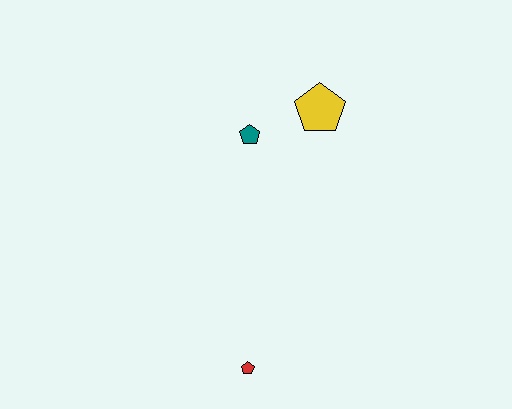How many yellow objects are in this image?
There is 1 yellow object.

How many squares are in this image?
There are no squares.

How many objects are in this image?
There are 3 objects.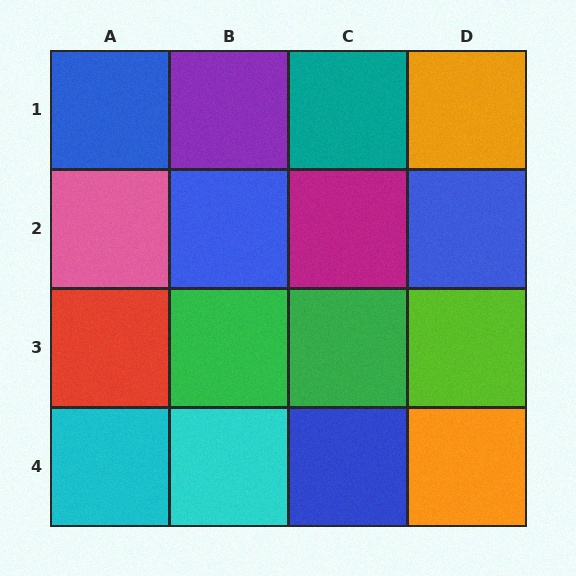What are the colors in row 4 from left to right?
Cyan, cyan, blue, orange.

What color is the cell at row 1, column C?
Teal.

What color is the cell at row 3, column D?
Lime.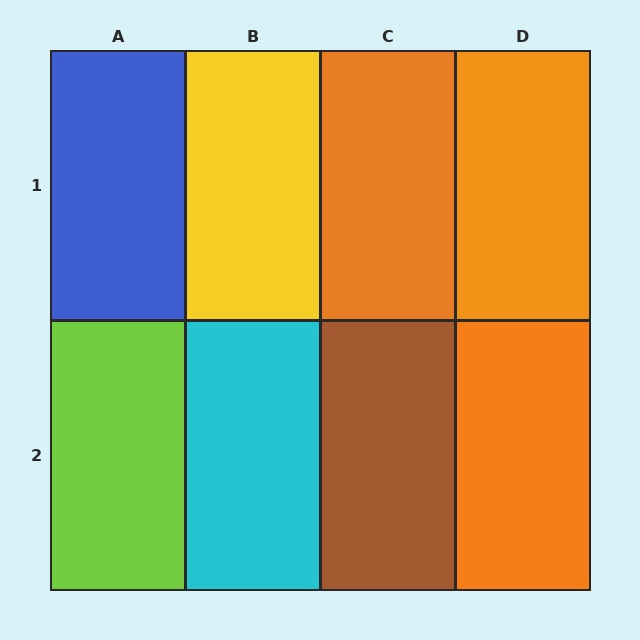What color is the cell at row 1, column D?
Orange.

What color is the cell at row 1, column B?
Yellow.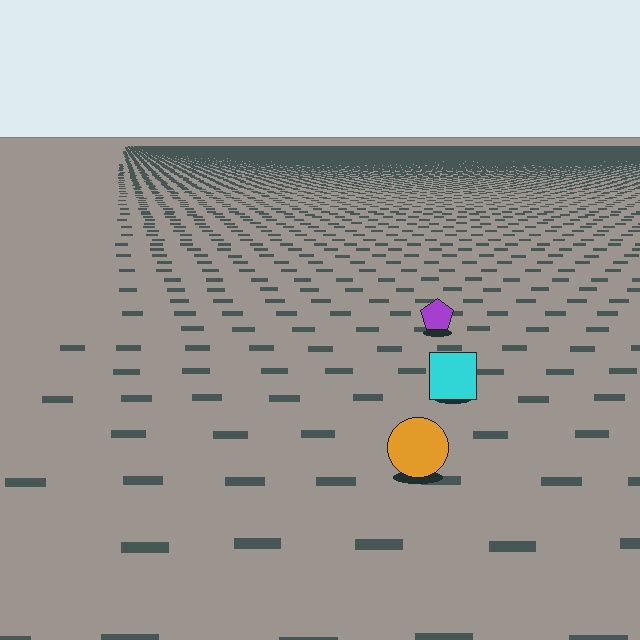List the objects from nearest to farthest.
From nearest to farthest: the orange circle, the cyan square, the purple pentagon.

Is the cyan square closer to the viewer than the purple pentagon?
Yes. The cyan square is closer — you can tell from the texture gradient: the ground texture is coarser near it.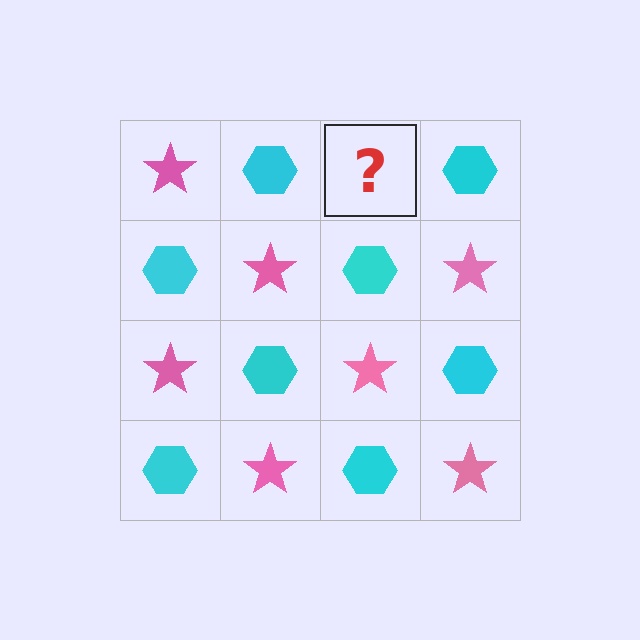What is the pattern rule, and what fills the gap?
The rule is that it alternates pink star and cyan hexagon in a checkerboard pattern. The gap should be filled with a pink star.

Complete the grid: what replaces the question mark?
The question mark should be replaced with a pink star.